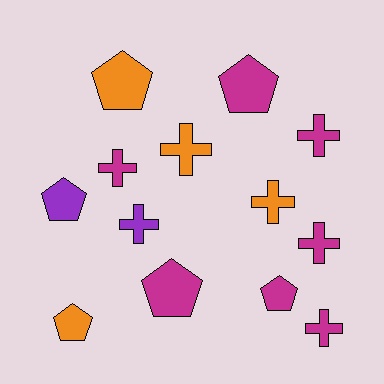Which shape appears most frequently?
Cross, with 7 objects.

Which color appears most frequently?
Magenta, with 7 objects.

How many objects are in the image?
There are 13 objects.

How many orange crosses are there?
There are 2 orange crosses.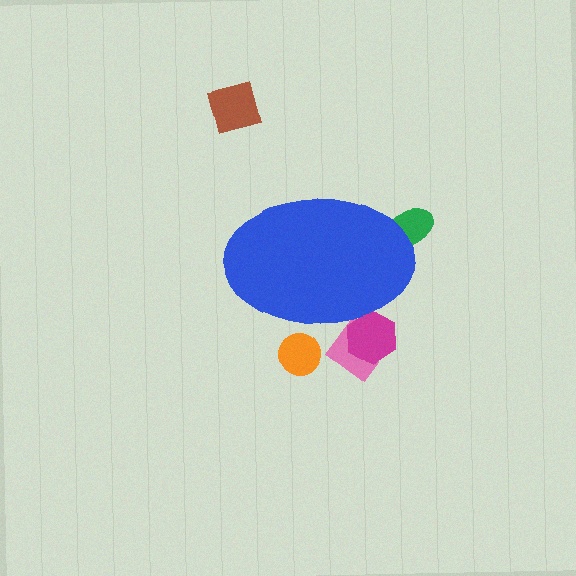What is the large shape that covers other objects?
A blue ellipse.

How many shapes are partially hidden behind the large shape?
4 shapes are partially hidden.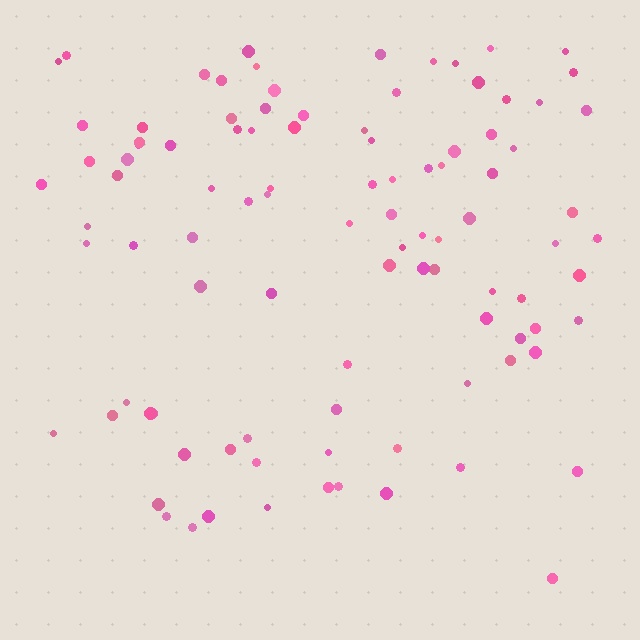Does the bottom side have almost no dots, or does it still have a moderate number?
Still a moderate number, just noticeably fewer than the top.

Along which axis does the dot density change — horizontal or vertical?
Vertical.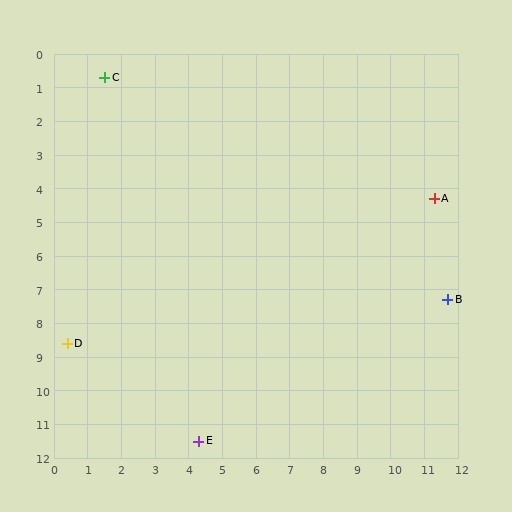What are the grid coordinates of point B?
Point B is at approximately (11.7, 7.3).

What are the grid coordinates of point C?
Point C is at approximately (1.5, 0.7).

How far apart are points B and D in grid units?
Points B and D are about 11.4 grid units apart.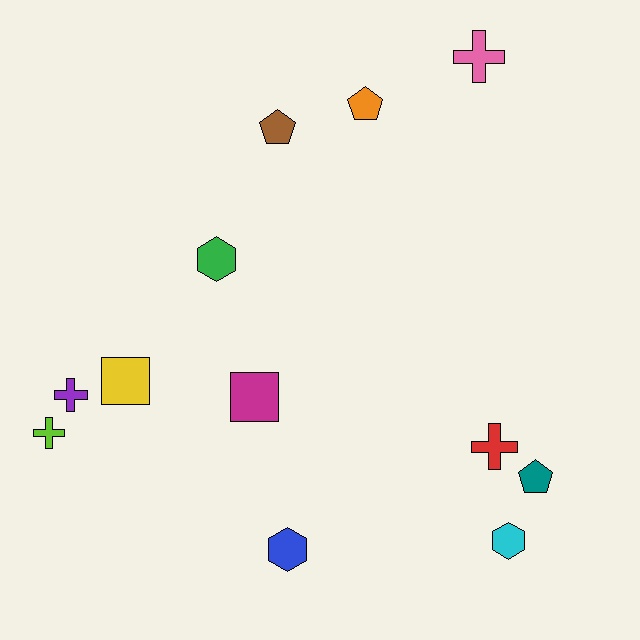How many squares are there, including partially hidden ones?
There are 2 squares.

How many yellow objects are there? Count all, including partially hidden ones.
There is 1 yellow object.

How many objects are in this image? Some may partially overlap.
There are 12 objects.